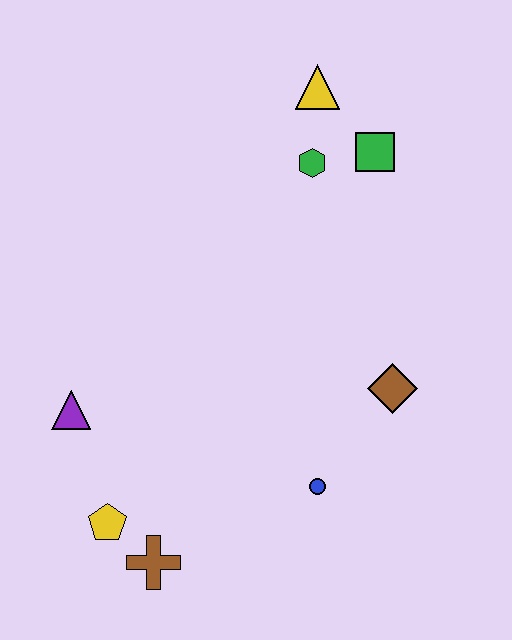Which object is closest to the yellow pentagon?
The brown cross is closest to the yellow pentagon.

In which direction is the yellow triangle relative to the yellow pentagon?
The yellow triangle is above the yellow pentagon.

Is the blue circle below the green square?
Yes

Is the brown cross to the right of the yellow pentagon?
Yes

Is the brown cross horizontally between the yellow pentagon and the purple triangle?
No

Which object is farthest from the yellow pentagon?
The yellow triangle is farthest from the yellow pentagon.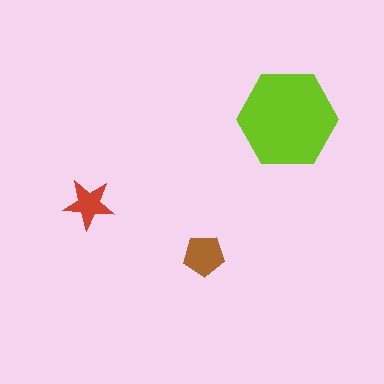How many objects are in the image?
There are 3 objects in the image.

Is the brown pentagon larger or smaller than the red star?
Larger.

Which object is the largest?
The lime hexagon.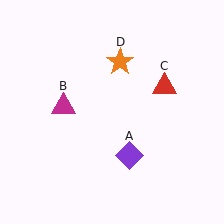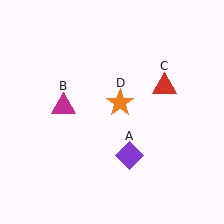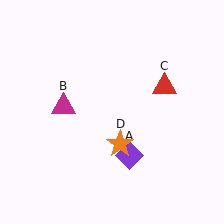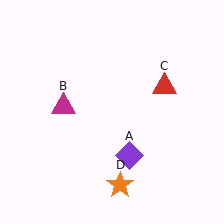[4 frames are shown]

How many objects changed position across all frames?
1 object changed position: orange star (object D).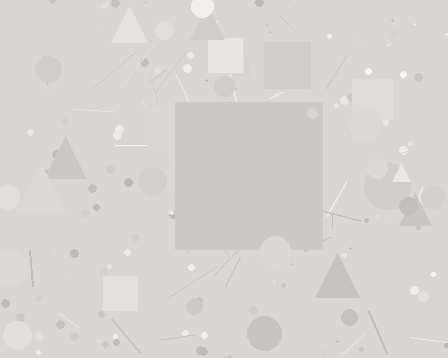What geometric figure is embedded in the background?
A square is embedded in the background.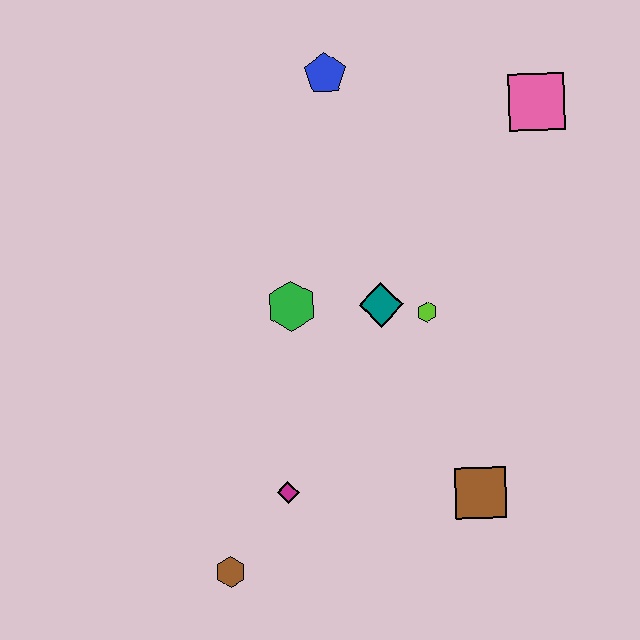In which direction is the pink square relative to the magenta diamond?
The pink square is above the magenta diamond.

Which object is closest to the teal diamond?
The lime hexagon is closest to the teal diamond.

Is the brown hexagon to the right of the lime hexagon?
No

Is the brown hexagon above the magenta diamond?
No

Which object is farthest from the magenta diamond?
The pink square is farthest from the magenta diamond.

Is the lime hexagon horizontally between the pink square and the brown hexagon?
Yes